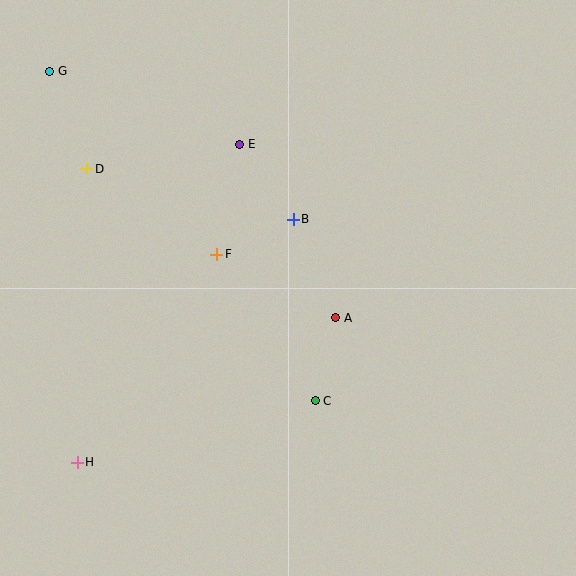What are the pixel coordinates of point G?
Point G is at (50, 71).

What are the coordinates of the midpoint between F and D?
The midpoint between F and D is at (152, 211).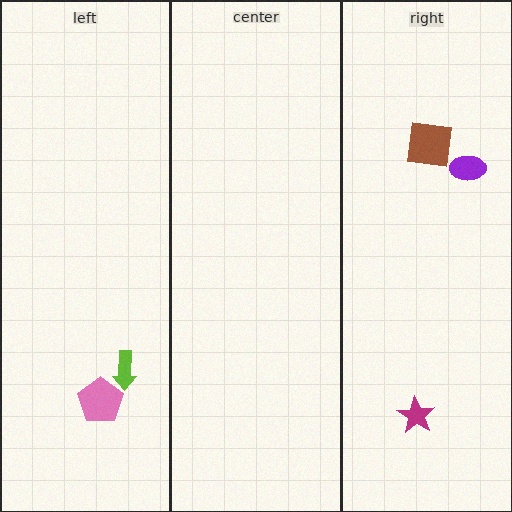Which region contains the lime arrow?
The left region.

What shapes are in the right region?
The magenta star, the purple ellipse, the brown square.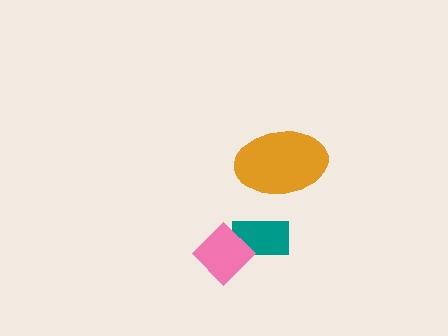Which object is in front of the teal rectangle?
The pink diamond is in front of the teal rectangle.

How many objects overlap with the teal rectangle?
1 object overlaps with the teal rectangle.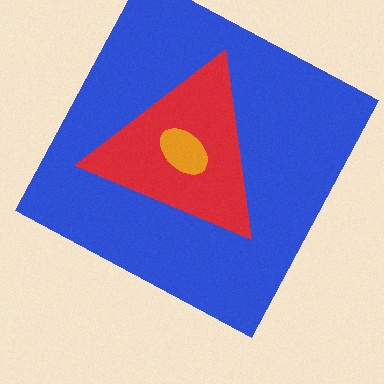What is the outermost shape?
The blue square.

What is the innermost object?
The orange ellipse.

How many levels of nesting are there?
3.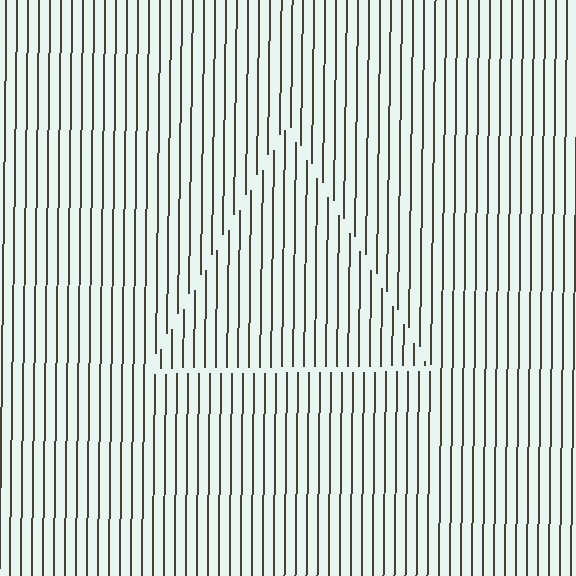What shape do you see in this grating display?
An illusory triangle. The interior of the shape contains the same grating, shifted by half a period — the contour is defined by the phase discontinuity where line-ends from the inner and outer gratings abut.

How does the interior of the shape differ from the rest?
The interior of the shape contains the same grating, shifted by half a period — the contour is defined by the phase discontinuity where line-ends from the inner and outer gratings abut.